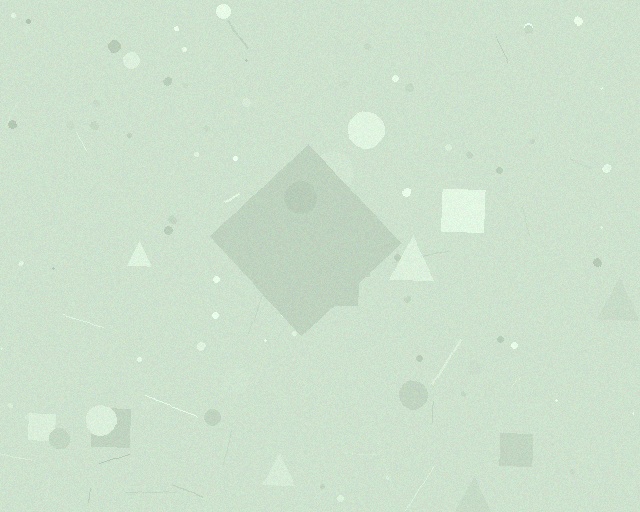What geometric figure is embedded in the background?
A diamond is embedded in the background.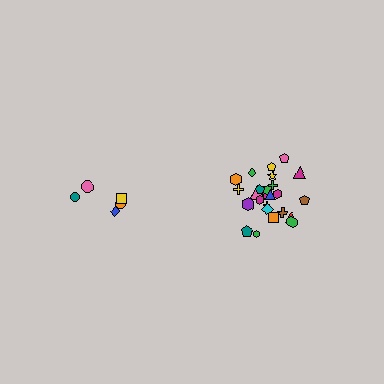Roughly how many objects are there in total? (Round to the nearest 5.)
Roughly 30 objects in total.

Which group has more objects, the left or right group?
The right group.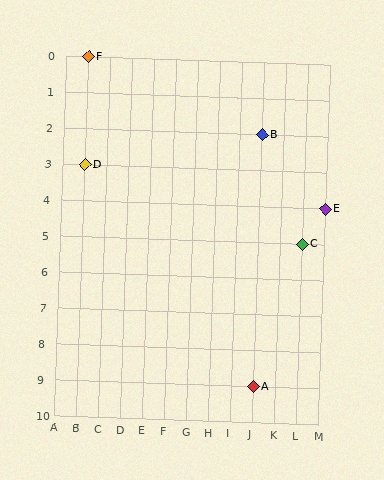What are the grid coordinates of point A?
Point A is at grid coordinates (J, 9).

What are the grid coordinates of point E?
Point E is at grid coordinates (M, 4).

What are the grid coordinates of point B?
Point B is at grid coordinates (J, 2).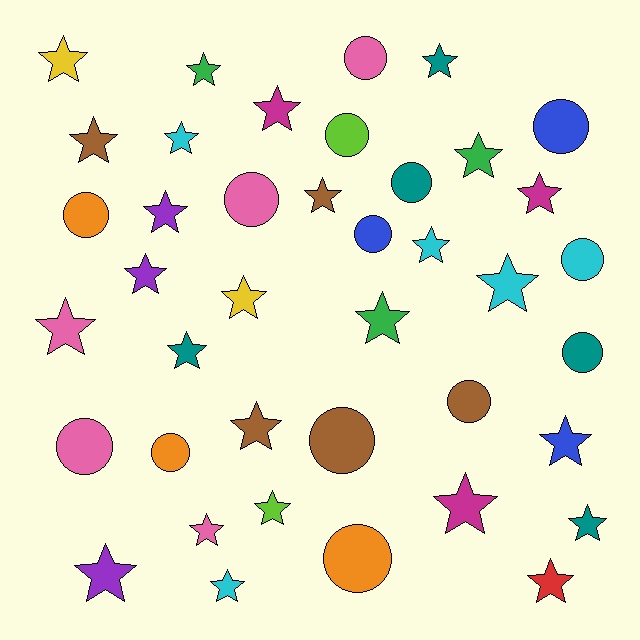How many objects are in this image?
There are 40 objects.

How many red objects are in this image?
There is 1 red object.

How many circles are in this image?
There are 14 circles.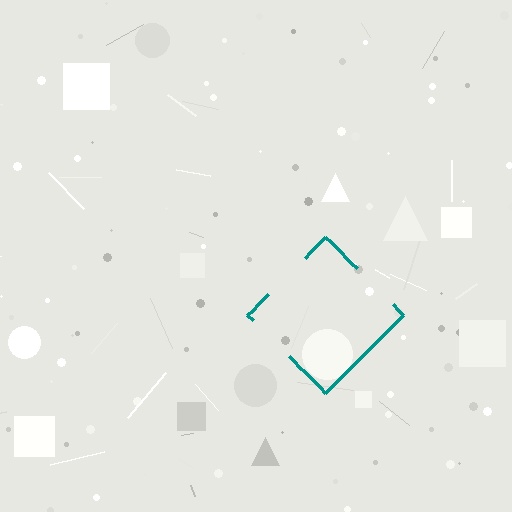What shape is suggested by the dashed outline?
The dashed outline suggests a diamond.